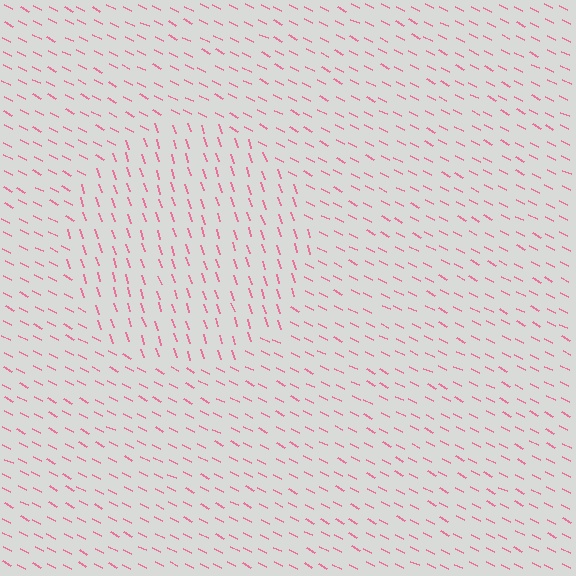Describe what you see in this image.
The image is filled with small pink line segments. A circle region in the image has lines oriented differently from the surrounding lines, creating a visible texture boundary.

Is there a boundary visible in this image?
Yes, there is a texture boundary formed by a change in line orientation.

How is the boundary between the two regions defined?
The boundary is defined purely by a change in line orientation (approximately 45 degrees difference). All lines are the same color and thickness.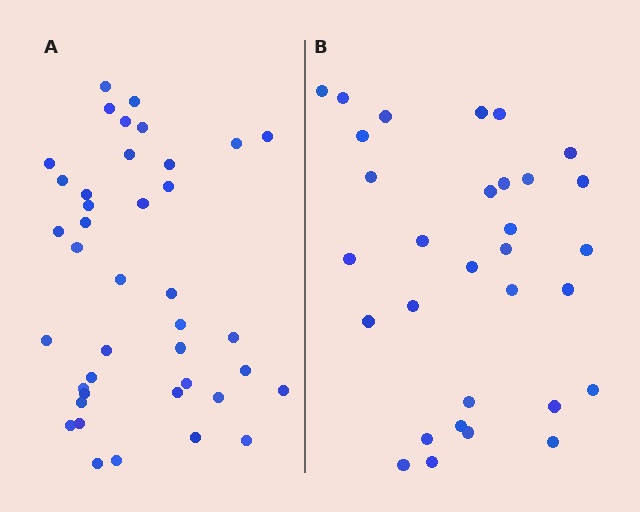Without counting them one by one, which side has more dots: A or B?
Region A (the left region) has more dots.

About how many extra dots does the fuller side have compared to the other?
Region A has roughly 8 or so more dots than region B.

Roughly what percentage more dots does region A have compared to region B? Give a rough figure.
About 30% more.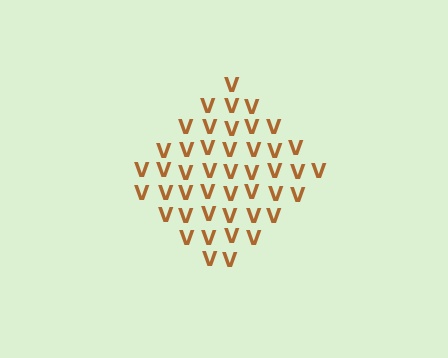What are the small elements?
The small elements are letter V's.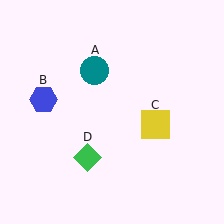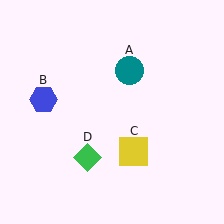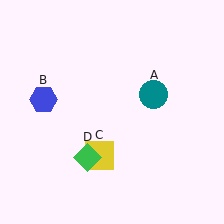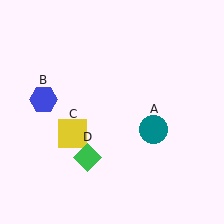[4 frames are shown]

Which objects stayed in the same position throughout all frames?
Blue hexagon (object B) and green diamond (object D) remained stationary.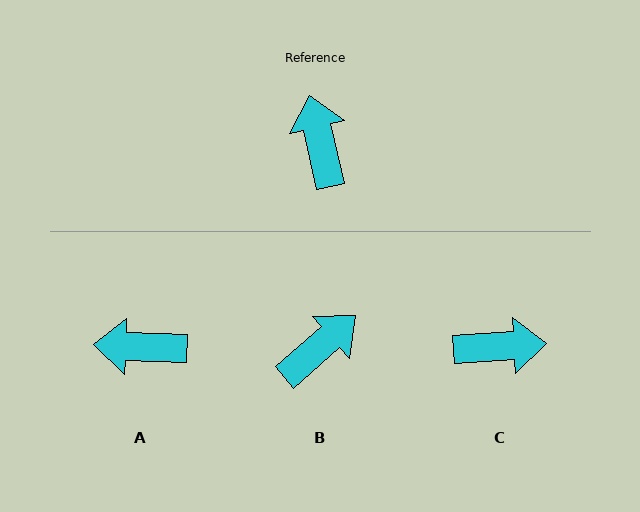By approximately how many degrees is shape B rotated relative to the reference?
Approximately 62 degrees clockwise.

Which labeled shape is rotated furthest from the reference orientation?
C, about 99 degrees away.